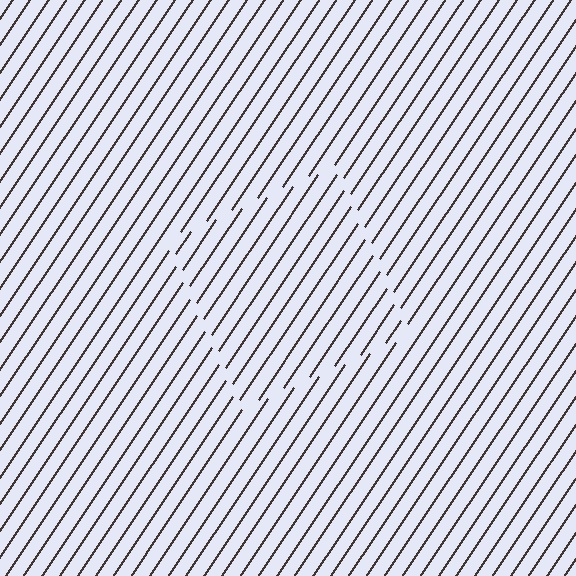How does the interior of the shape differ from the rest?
The interior of the shape contains the same grating, shifted by half a period — the contour is defined by the phase discontinuity where line-ends from the inner and outer gratings abut.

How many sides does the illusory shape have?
4 sides — the line-ends trace a square.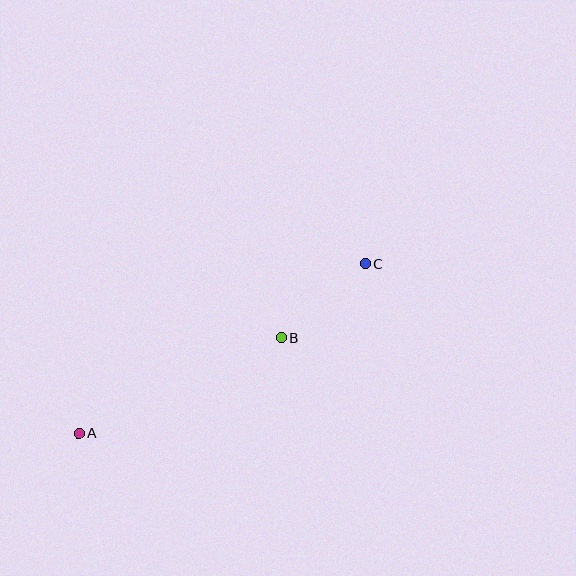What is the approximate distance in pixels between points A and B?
The distance between A and B is approximately 224 pixels.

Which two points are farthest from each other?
Points A and C are farthest from each other.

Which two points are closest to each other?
Points B and C are closest to each other.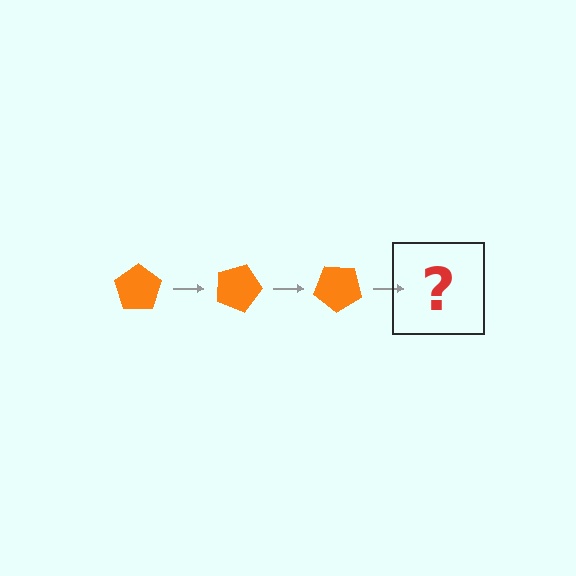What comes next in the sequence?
The next element should be an orange pentagon rotated 60 degrees.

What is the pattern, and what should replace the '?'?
The pattern is that the pentagon rotates 20 degrees each step. The '?' should be an orange pentagon rotated 60 degrees.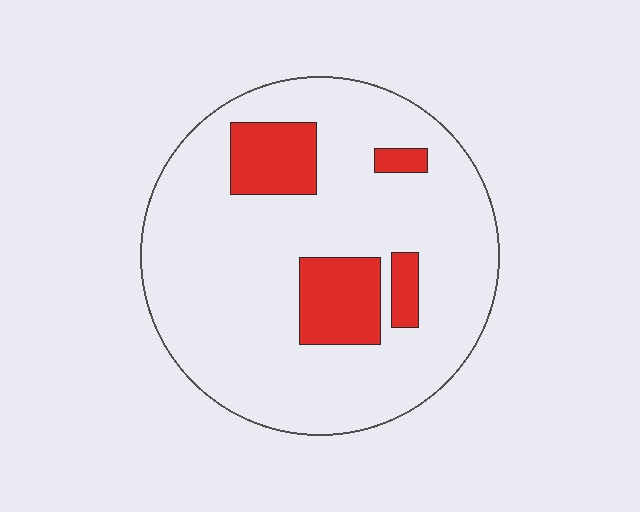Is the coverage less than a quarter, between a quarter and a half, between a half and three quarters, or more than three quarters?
Less than a quarter.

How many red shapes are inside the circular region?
4.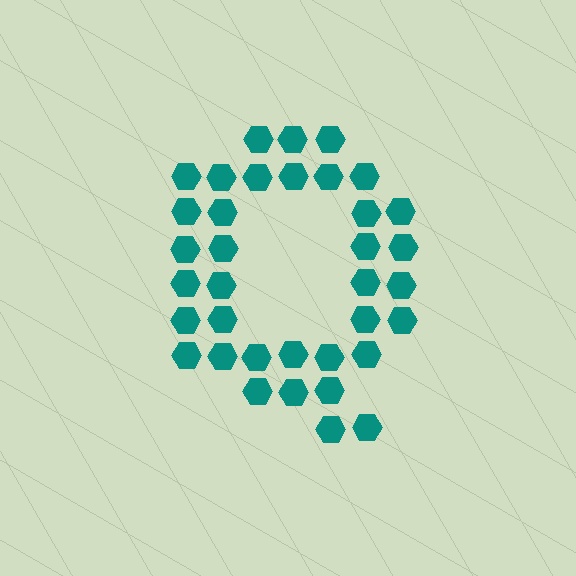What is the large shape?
The large shape is the letter Q.